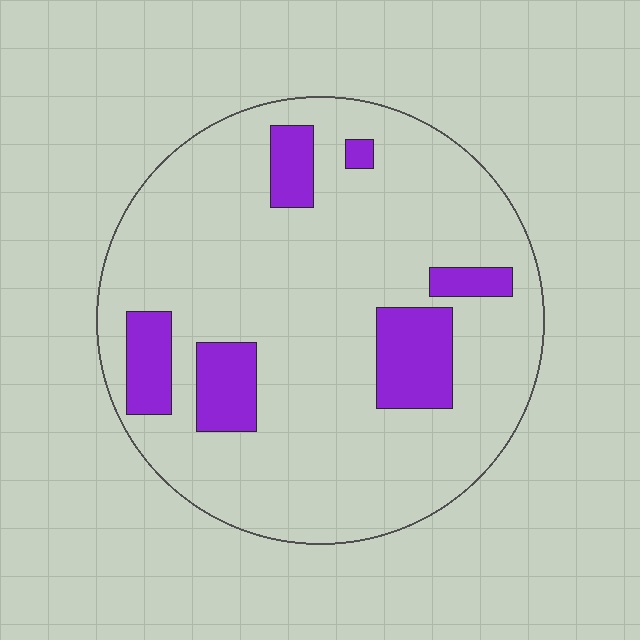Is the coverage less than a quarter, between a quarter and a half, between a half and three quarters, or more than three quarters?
Less than a quarter.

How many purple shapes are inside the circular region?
6.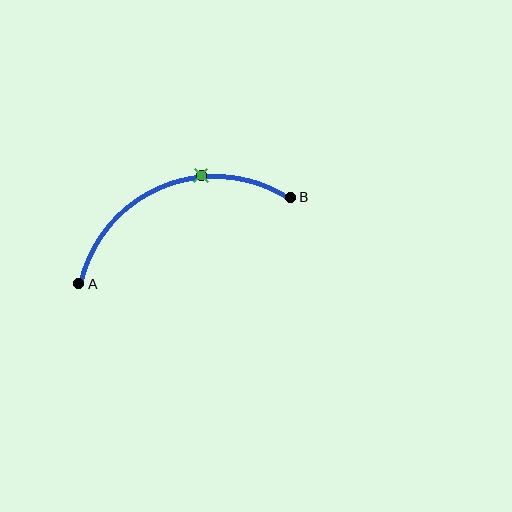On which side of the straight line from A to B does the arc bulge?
The arc bulges above the straight line connecting A and B.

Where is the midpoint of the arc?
The arc midpoint is the point on the curve farthest from the straight line joining A and B. It sits above that line.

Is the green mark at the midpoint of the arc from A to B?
No. The green mark lies on the arc but is closer to endpoint B. The arc midpoint would be at the point on the curve equidistant along the arc from both A and B.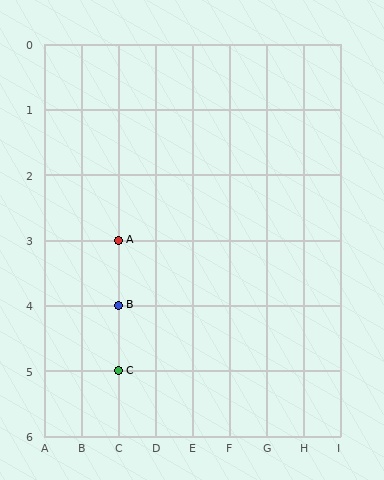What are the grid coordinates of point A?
Point A is at grid coordinates (C, 3).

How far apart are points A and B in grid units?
Points A and B are 1 row apart.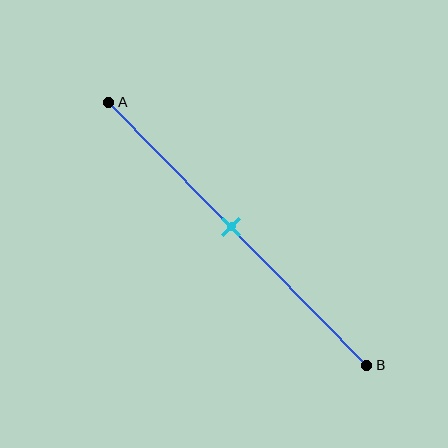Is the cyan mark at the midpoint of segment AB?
Yes, the mark is approximately at the midpoint.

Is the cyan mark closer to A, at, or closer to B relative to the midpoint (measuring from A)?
The cyan mark is approximately at the midpoint of segment AB.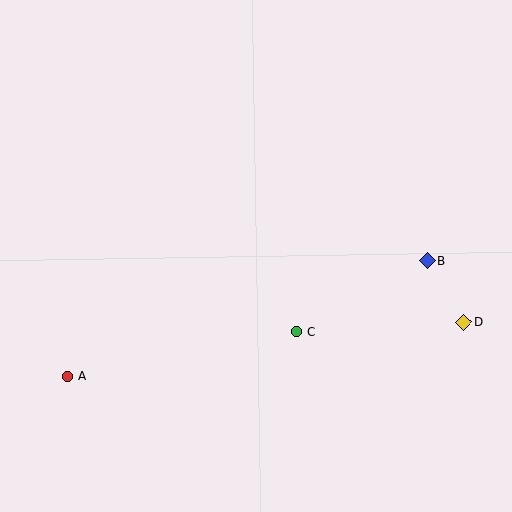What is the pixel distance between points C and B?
The distance between C and B is 148 pixels.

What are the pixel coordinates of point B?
Point B is at (427, 261).